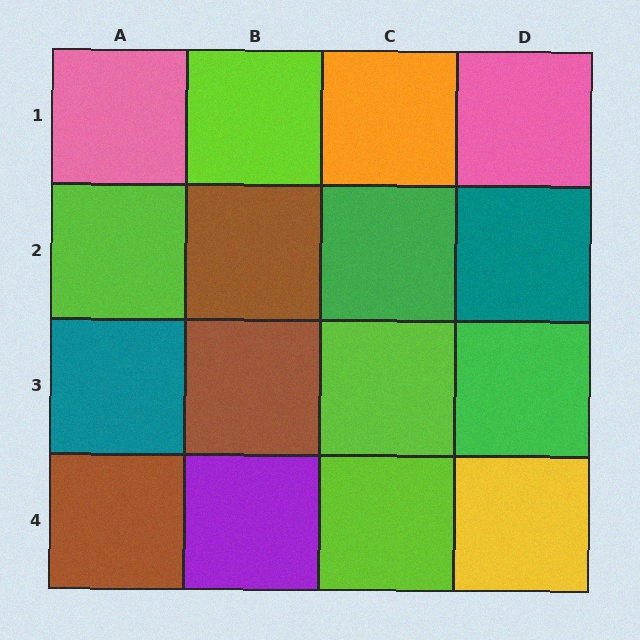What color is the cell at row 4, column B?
Purple.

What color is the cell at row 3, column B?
Brown.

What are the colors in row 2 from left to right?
Lime, brown, green, teal.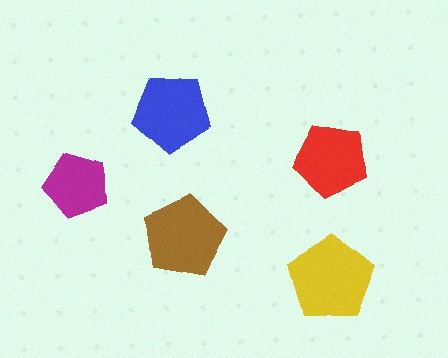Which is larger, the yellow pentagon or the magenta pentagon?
The yellow one.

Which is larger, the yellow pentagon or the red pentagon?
The yellow one.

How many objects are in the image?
There are 5 objects in the image.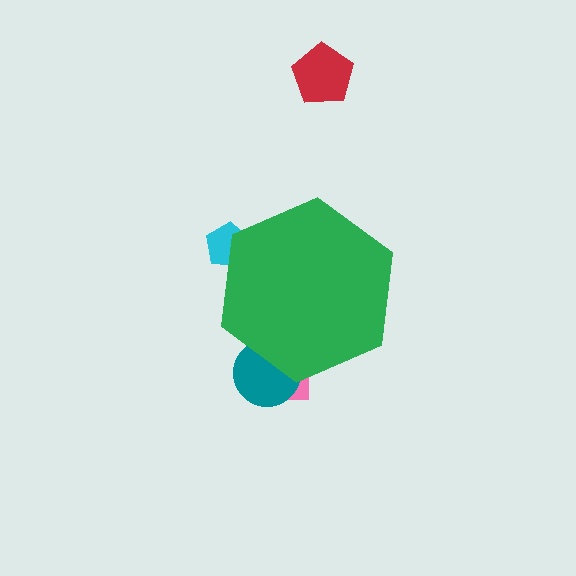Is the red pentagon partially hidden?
No, the red pentagon is fully visible.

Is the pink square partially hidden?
Yes, the pink square is partially hidden behind the green hexagon.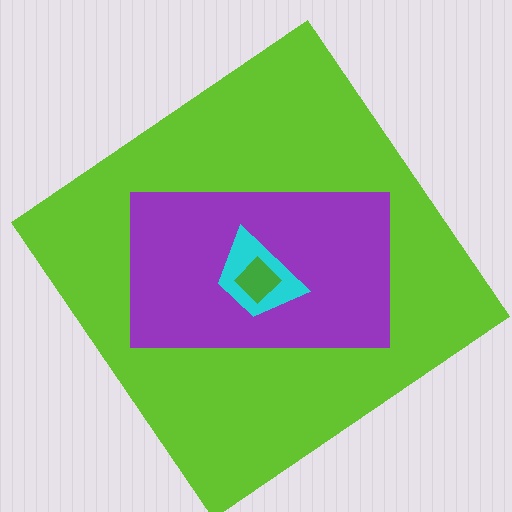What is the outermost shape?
The lime diamond.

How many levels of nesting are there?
4.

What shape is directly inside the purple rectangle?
The cyan trapezoid.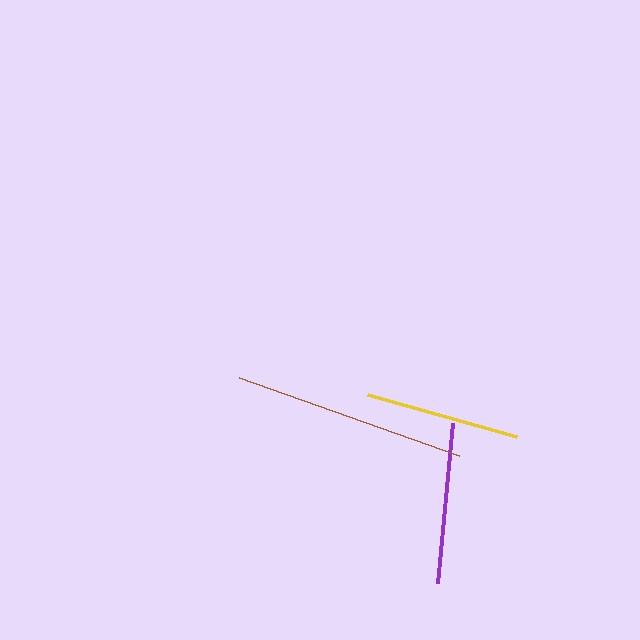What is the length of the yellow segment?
The yellow segment is approximately 155 pixels long.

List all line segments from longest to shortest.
From longest to shortest: brown, purple, yellow.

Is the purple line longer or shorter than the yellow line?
The purple line is longer than the yellow line.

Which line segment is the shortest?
The yellow line is the shortest at approximately 155 pixels.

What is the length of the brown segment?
The brown segment is approximately 234 pixels long.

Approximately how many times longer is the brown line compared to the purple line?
The brown line is approximately 1.5 times the length of the purple line.